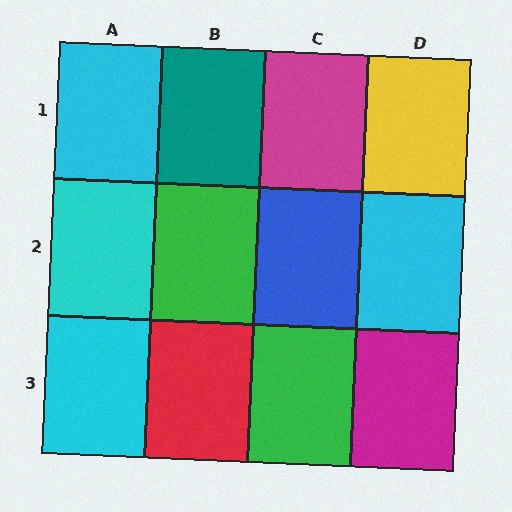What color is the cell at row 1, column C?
Magenta.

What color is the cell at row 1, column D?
Yellow.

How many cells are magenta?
2 cells are magenta.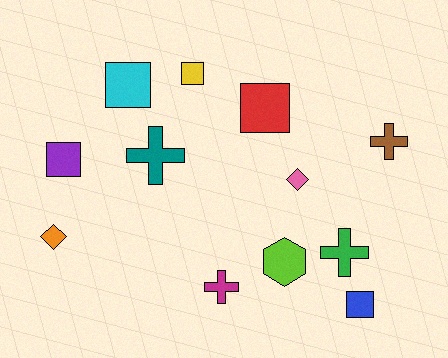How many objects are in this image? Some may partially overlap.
There are 12 objects.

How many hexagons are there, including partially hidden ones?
There is 1 hexagon.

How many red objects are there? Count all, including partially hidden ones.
There is 1 red object.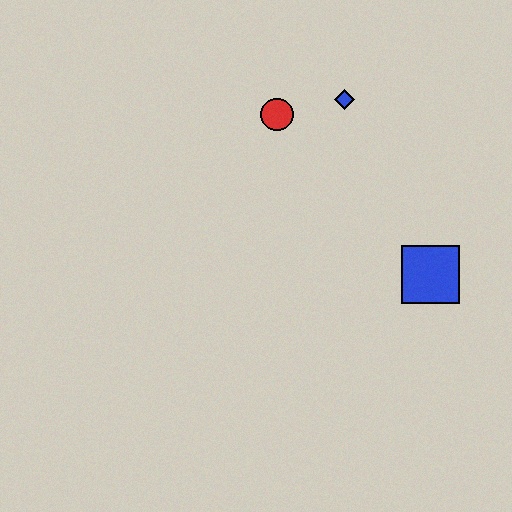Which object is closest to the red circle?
The blue diamond is closest to the red circle.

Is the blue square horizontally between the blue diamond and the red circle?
No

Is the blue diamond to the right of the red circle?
Yes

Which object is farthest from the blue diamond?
The blue square is farthest from the blue diamond.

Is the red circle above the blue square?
Yes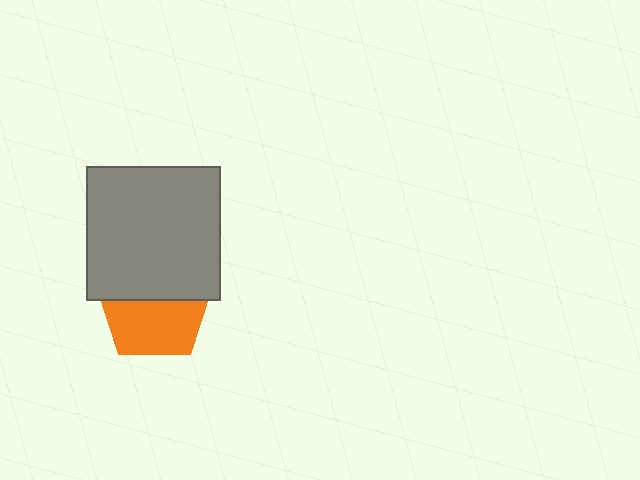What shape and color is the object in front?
The object in front is a gray square.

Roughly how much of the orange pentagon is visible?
About half of it is visible (roughly 54%).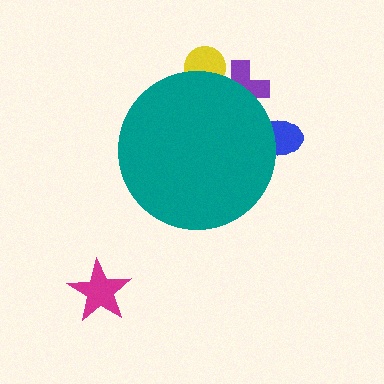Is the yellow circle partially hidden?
Yes, the yellow circle is partially hidden behind the teal circle.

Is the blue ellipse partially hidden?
Yes, the blue ellipse is partially hidden behind the teal circle.